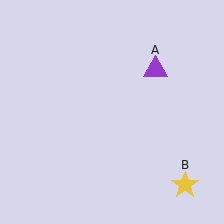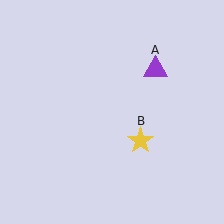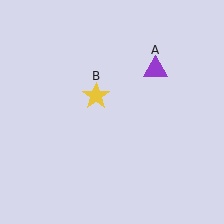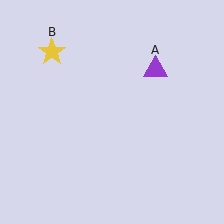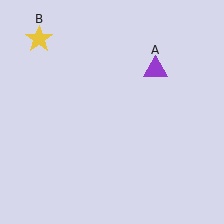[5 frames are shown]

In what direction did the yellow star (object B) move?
The yellow star (object B) moved up and to the left.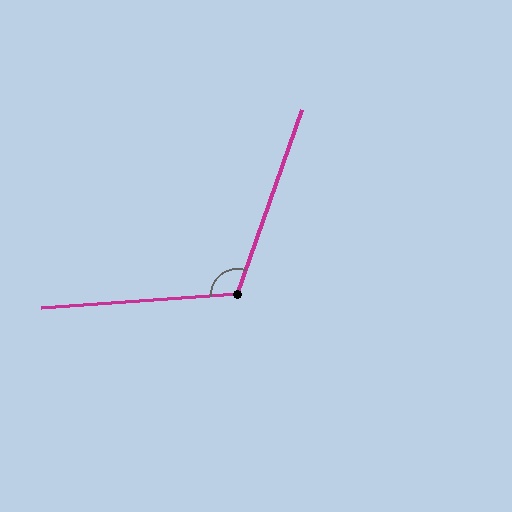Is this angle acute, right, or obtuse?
It is obtuse.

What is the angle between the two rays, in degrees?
Approximately 114 degrees.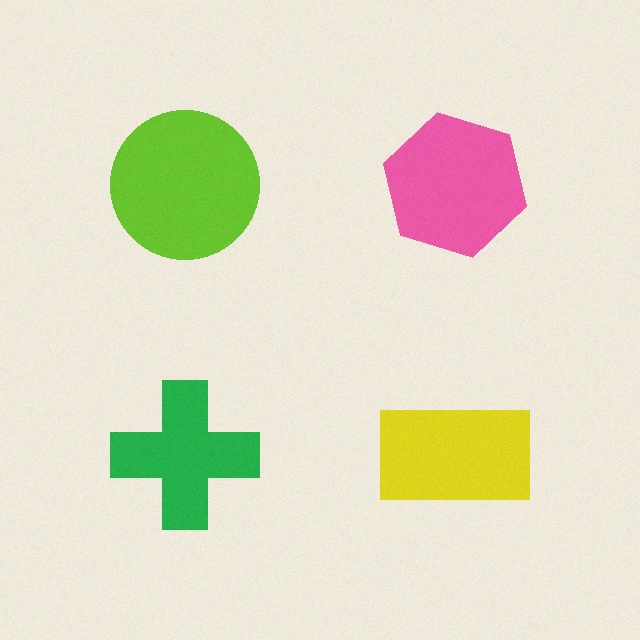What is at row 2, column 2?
A yellow rectangle.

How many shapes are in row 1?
2 shapes.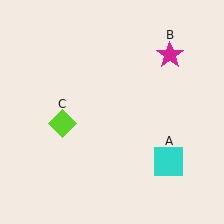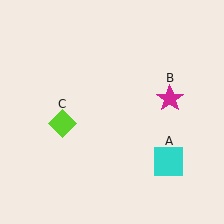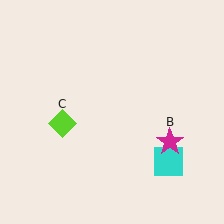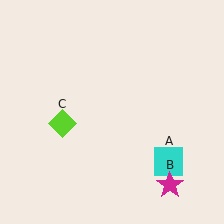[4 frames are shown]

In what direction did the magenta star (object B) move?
The magenta star (object B) moved down.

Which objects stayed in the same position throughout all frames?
Cyan square (object A) and lime diamond (object C) remained stationary.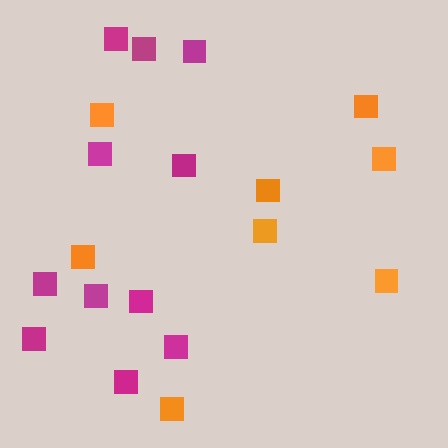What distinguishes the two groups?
There are 2 groups: one group of magenta squares (11) and one group of orange squares (8).